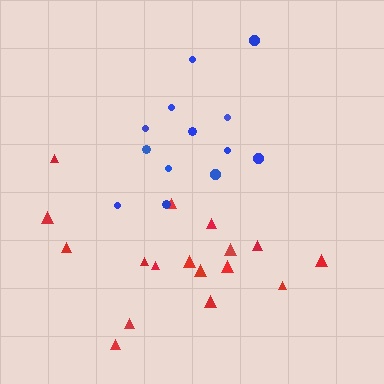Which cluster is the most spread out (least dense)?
Blue.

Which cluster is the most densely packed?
Red.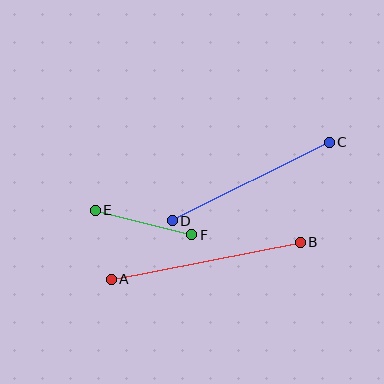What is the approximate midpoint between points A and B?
The midpoint is at approximately (206, 261) pixels.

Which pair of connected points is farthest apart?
Points A and B are farthest apart.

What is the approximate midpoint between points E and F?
The midpoint is at approximately (144, 222) pixels.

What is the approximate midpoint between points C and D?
The midpoint is at approximately (251, 181) pixels.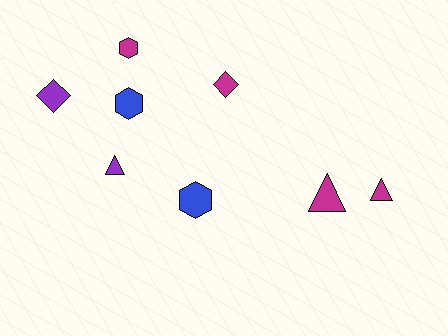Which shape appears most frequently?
Hexagon, with 3 objects.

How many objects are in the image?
There are 8 objects.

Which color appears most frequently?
Magenta, with 4 objects.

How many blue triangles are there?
There are no blue triangles.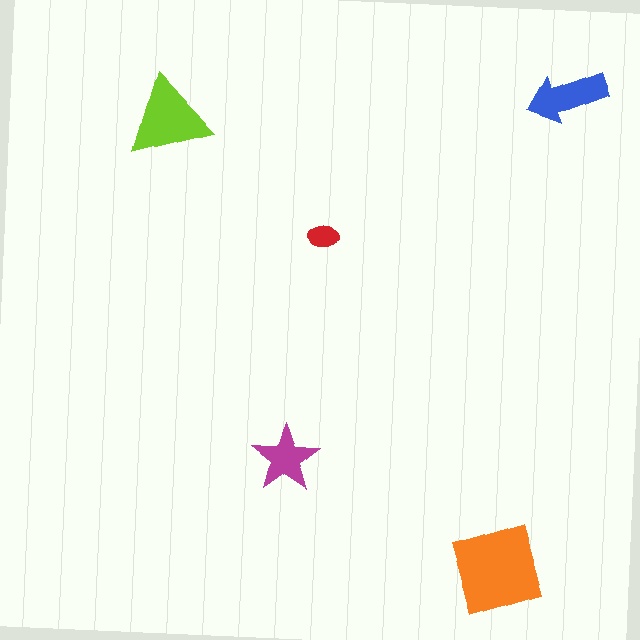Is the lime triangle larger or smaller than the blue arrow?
Larger.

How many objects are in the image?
There are 5 objects in the image.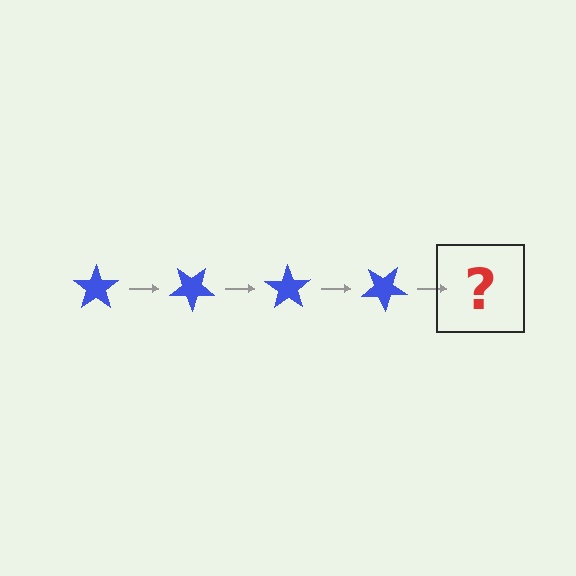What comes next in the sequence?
The next element should be a blue star rotated 140 degrees.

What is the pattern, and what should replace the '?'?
The pattern is that the star rotates 35 degrees each step. The '?' should be a blue star rotated 140 degrees.